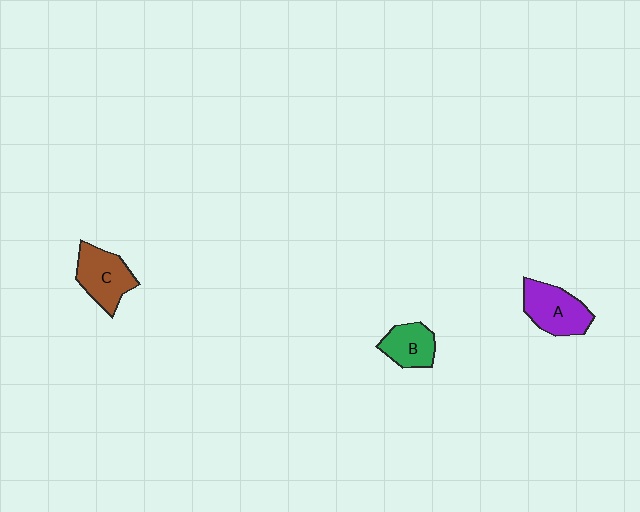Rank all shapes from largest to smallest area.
From largest to smallest: A (purple), C (brown), B (green).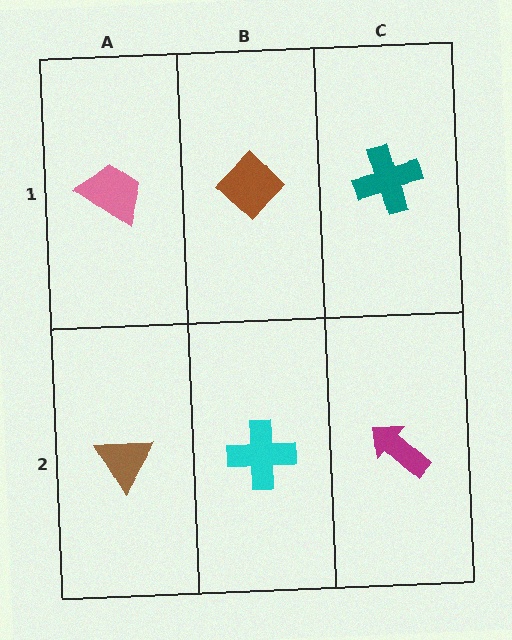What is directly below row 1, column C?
A magenta arrow.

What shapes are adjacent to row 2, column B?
A brown diamond (row 1, column B), a brown triangle (row 2, column A), a magenta arrow (row 2, column C).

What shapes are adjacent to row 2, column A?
A pink trapezoid (row 1, column A), a cyan cross (row 2, column B).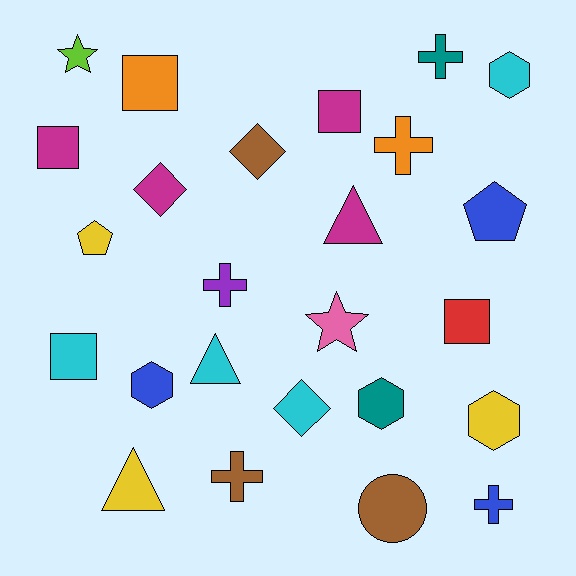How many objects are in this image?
There are 25 objects.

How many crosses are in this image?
There are 5 crosses.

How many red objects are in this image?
There is 1 red object.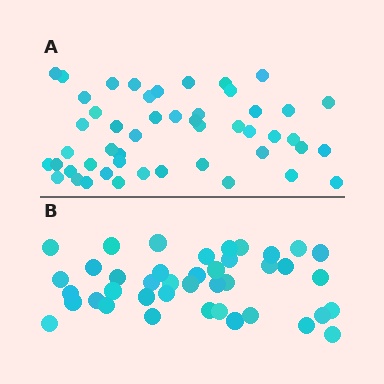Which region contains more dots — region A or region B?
Region A (the top region) has more dots.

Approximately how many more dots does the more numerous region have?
Region A has roughly 8 or so more dots than region B.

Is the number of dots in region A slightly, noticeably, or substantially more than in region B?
Region A has only slightly more — the two regions are fairly close. The ratio is roughly 1.2 to 1.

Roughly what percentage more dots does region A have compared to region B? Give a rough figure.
About 20% more.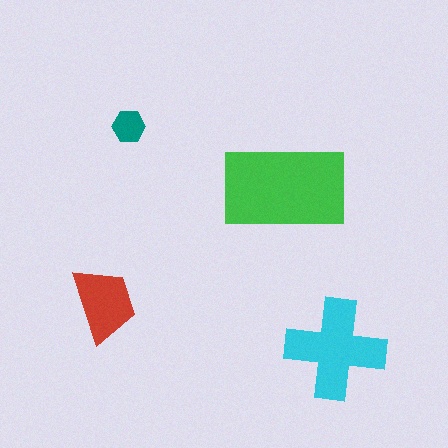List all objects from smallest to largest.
The teal hexagon, the red trapezoid, the cyan cross, the green rectangle.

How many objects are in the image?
There are 4 objects in the image.